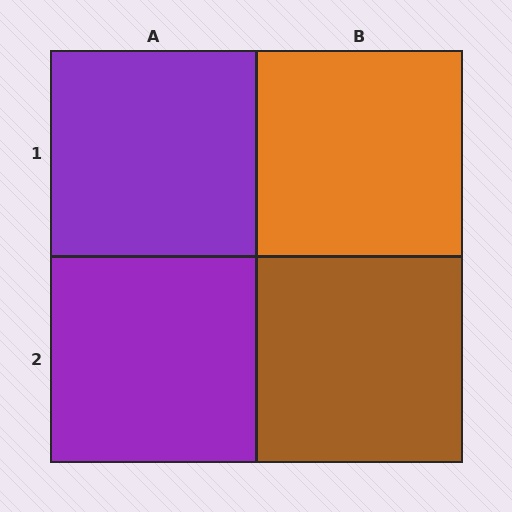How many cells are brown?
1 cell is brown.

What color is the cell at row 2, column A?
Purple.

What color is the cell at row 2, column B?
Brown.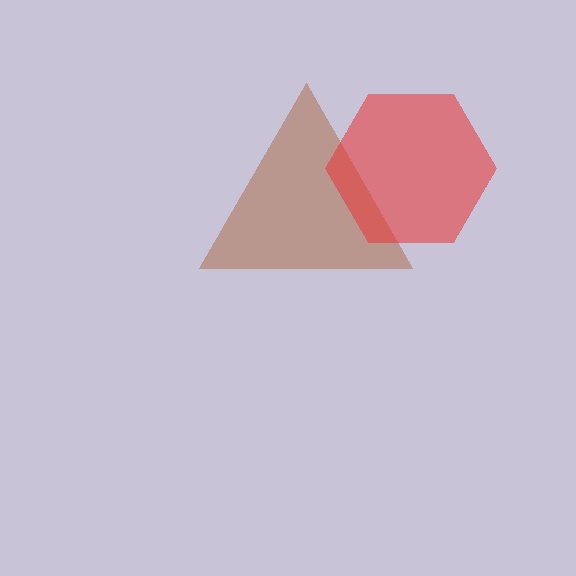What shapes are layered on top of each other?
The layered shapes are: a brown triangle, a red hexagon.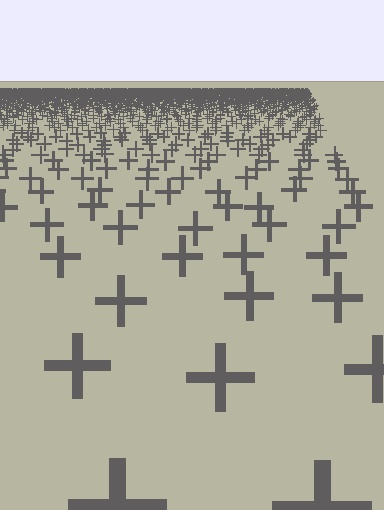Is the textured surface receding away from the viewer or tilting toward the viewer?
The surface is receding away from the viewer. Texture elements get smaller and denser toward the top.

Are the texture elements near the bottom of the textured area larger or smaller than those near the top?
Larger. Near the bottom, elements are closer to the viewer and appear at a bigger on-screen size.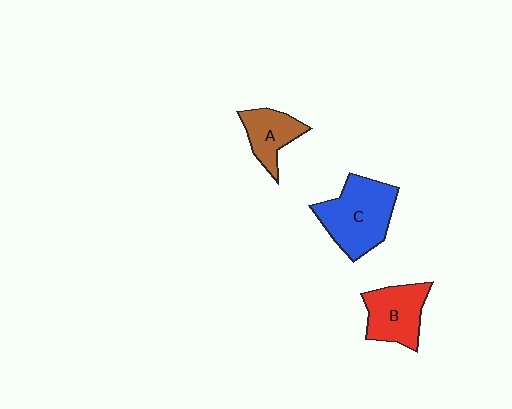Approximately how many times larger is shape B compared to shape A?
Approximately 1.3 times.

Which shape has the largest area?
Shape C (blue).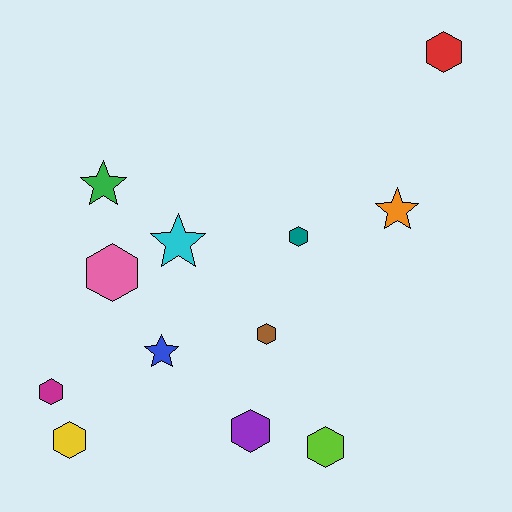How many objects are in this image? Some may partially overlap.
There are 12 objects.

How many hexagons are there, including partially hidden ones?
There are 8 hexagons.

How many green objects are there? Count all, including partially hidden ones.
There is 1 green object.